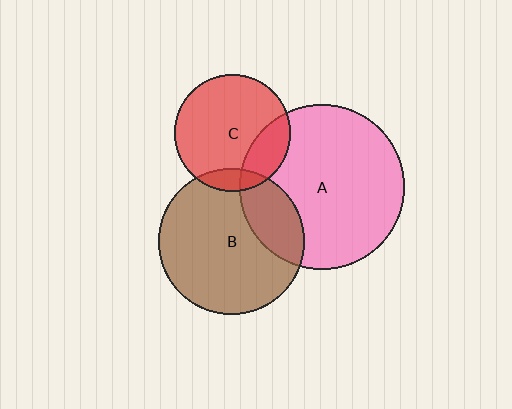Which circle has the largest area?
Circle A (pink).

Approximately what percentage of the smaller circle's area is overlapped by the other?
Approximately 10%.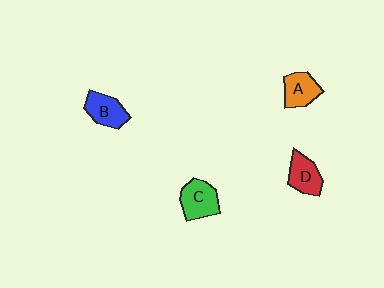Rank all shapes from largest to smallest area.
From largest to smallest: C (green), B (blue), D (red), A (orange).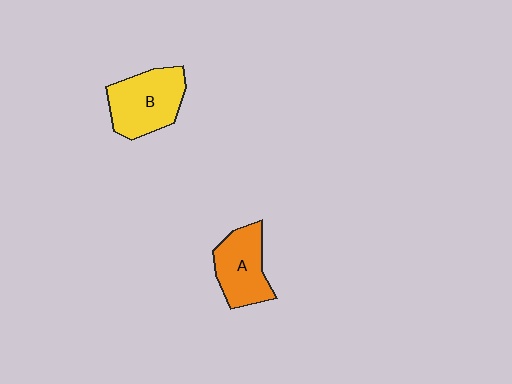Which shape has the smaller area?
Shape A (orange).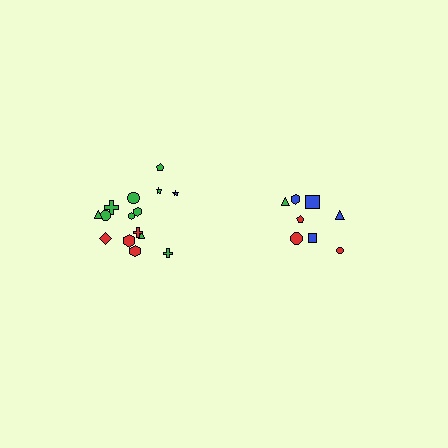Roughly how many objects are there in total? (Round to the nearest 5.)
Roughly 25 objects in total.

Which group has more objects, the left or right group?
The left group.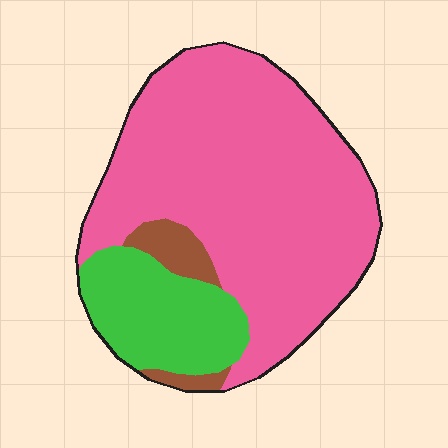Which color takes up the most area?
Pink, at roughly 75%.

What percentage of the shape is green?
Green takes up less than a quarter of the shape.